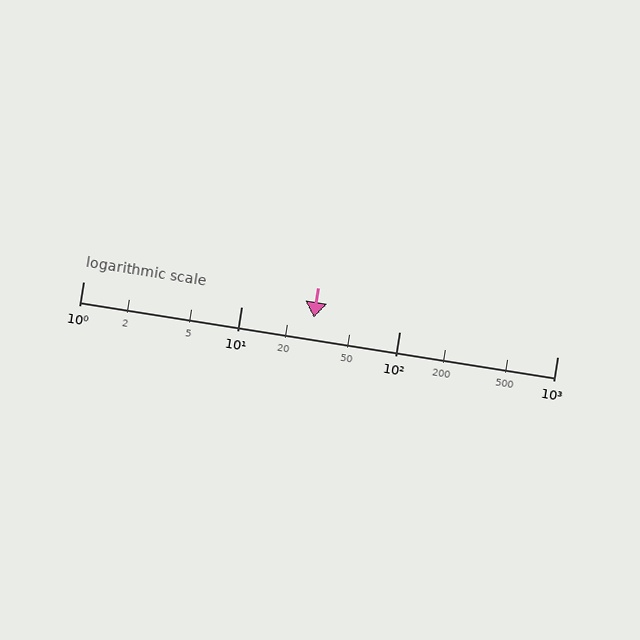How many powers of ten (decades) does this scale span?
The scale spans 3 decades, from 1 to 1000.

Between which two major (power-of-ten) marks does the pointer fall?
The pointer is between 10 and 100.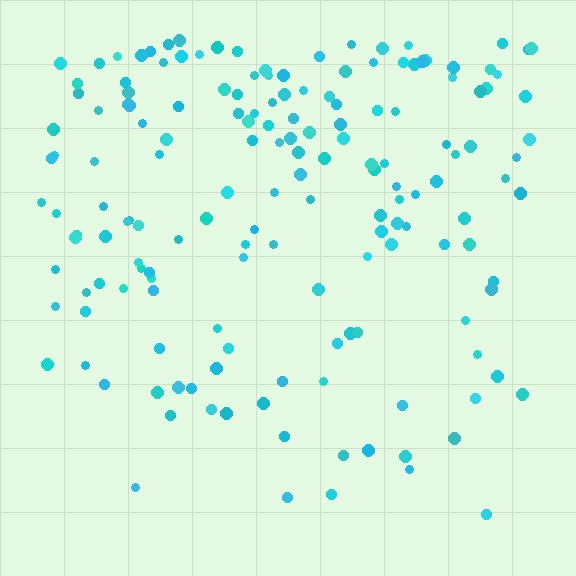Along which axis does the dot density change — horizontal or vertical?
Vertical.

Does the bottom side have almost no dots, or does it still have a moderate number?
Still a moderate number, just noticeably fewer than the top.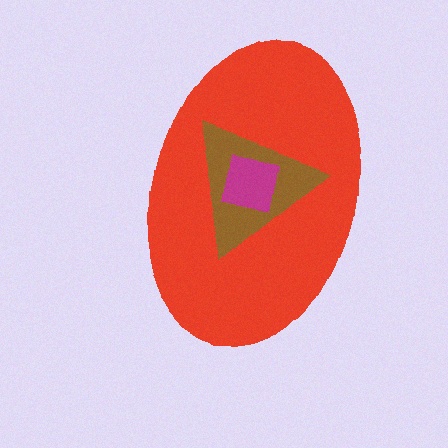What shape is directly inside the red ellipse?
The brown triangle.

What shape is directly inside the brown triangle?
The magenta square.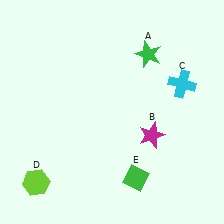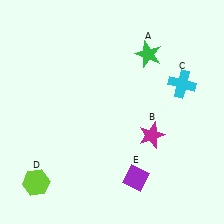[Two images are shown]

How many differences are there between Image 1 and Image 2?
There is 1 difference between the two images.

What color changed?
The diamond (E) changed from green in Image 1 to purple in Image 2.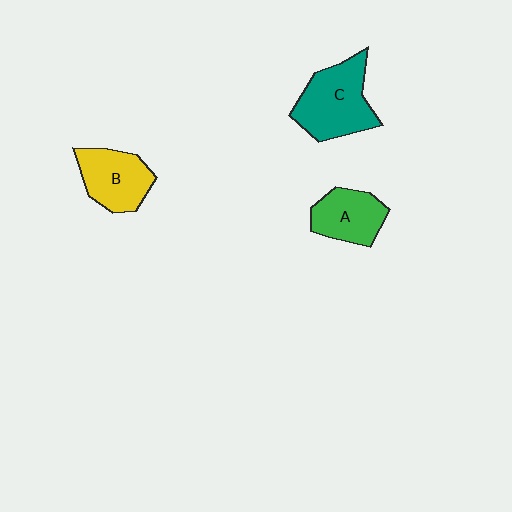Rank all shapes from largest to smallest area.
From largest to smallest: C (teal), B (yellow), A (green).